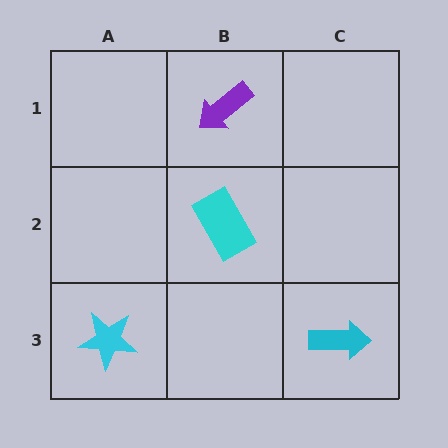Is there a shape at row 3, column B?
No, that cell is empty.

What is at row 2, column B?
A cyan rectangle.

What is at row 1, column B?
A purple arrow.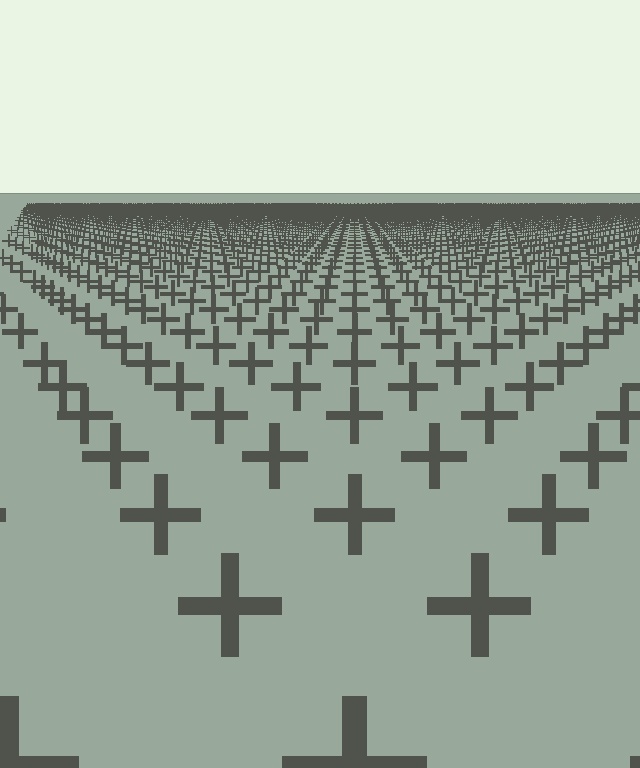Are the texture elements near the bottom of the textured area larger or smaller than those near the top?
Larger. Near the bottom, elements are closer to the viewer and appear at a bigger on-screen size.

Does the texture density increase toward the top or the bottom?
Density increases toward the top.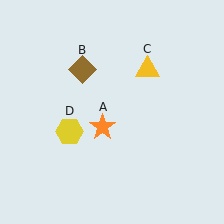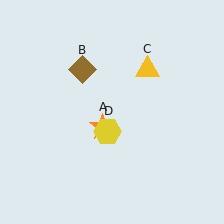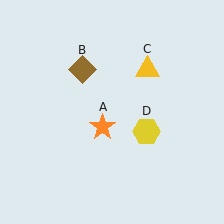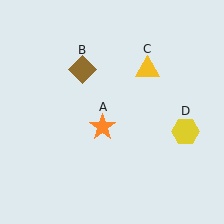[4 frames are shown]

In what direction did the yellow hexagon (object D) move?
The yellow hexagon (object D) moved right.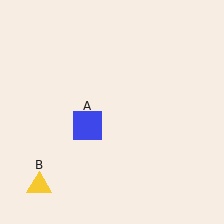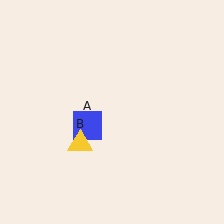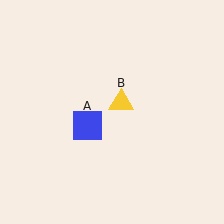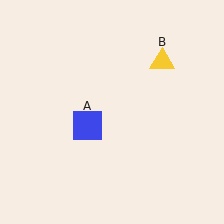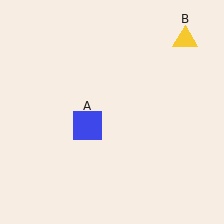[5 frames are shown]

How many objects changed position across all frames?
1 object changed position: yellow triangle (object B).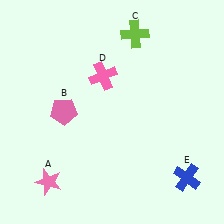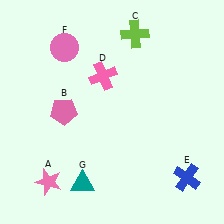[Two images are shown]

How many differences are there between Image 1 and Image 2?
There are 2 differences between the two images.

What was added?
A pink circle (F), a teal triangle (G) were added in Image 2.